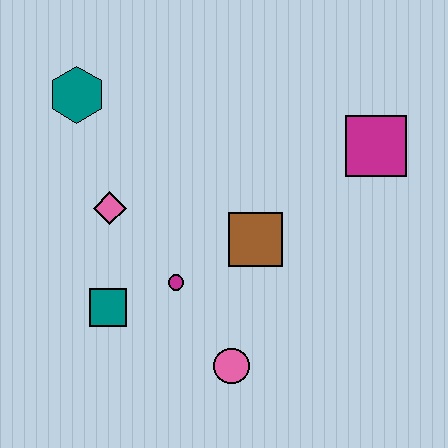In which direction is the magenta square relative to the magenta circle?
The magenta square is to the right of the magenta circle.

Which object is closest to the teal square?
The magenta circle is closest to the teal square.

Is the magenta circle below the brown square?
Yes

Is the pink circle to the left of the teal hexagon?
No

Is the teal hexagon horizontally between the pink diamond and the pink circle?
No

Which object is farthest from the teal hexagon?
The pink circle is farthest from the teal hexagon.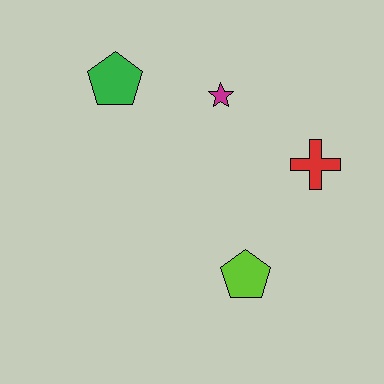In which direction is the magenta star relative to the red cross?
The magenta star is to the left of the red cross.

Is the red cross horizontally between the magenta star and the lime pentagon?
No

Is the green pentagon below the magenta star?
No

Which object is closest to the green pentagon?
The magenta star is closest to the green pentagon.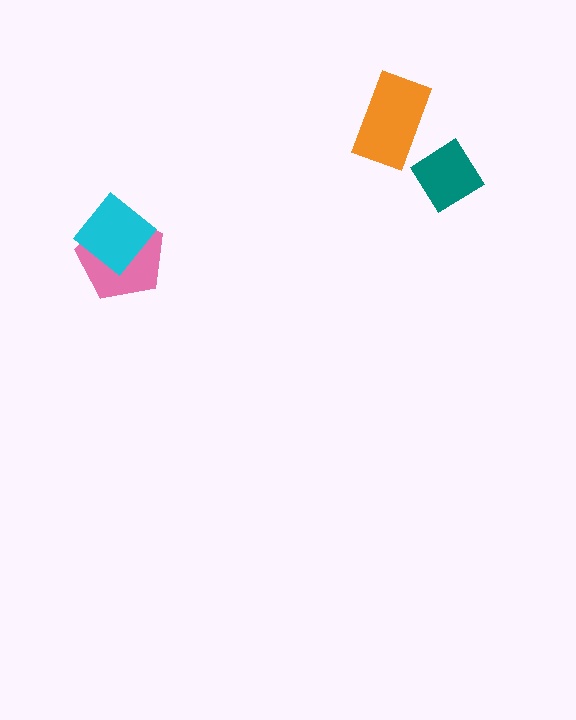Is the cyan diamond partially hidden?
No, no other shape covers it.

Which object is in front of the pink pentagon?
The cyan diamond is in front of the pink pentagon.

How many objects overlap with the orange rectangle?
0 objects overlap with the orange rectangle.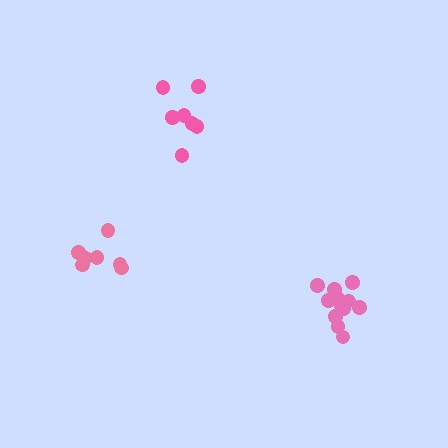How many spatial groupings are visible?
There are 3 spatial groupings.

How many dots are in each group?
Group 1: 12 dots, Group 2: 7 dots, Group 3: 7 dots (26 total).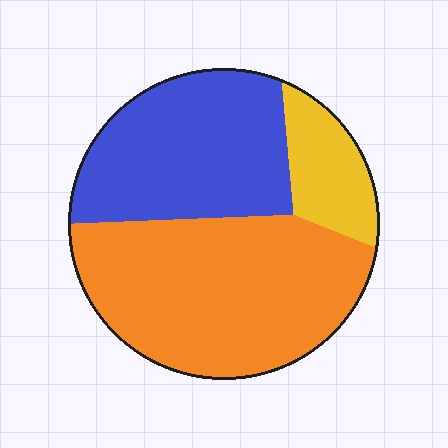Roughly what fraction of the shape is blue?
Blue covers roughly 35% of the shape.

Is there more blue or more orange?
Orange.